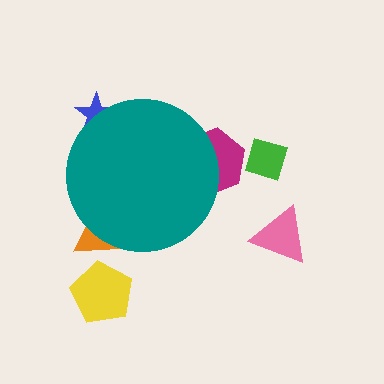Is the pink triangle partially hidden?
No, the pink triangle is fully visible.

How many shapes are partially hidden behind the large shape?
3 shapes are partially hidden.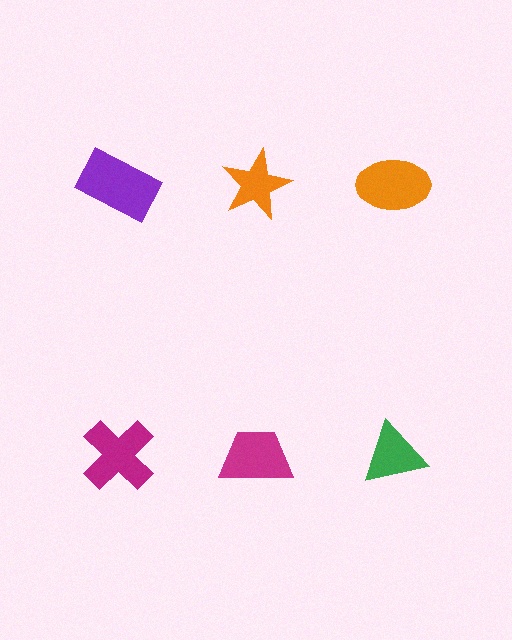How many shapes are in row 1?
3 shapes.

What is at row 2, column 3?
A green triangle.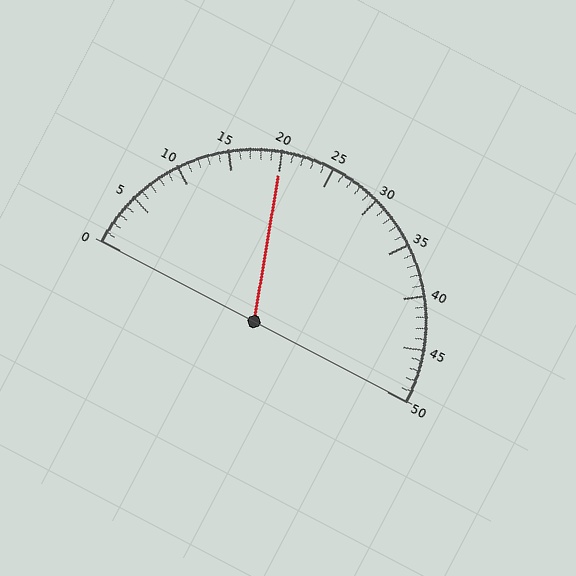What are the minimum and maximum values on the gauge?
The gauge ranges from 0 to 50.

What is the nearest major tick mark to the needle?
The nearest major tick mark is 20.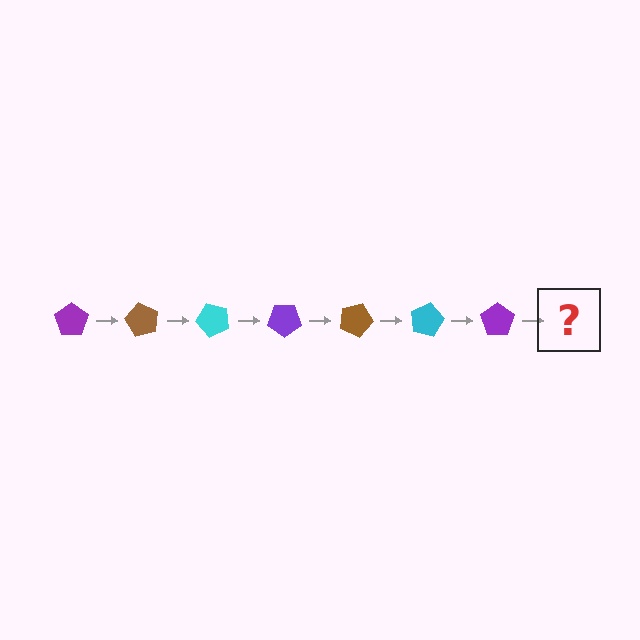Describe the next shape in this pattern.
It should be a brown pentagon, rotated 420 degrees from the start.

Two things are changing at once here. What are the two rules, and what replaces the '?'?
The two rules are that it rotates 60 degrees each step and the color cycles through purple, brown, and cyan. The '?' should be a brown pentagon, rotated 420 degrees from the start.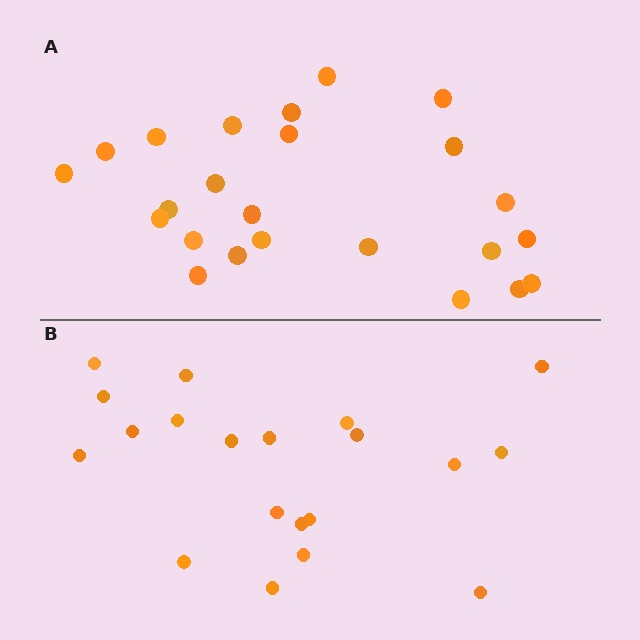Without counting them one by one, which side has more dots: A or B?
Region A (the top region) has more dots.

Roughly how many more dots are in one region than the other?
Region A has about 4 more dots than region B.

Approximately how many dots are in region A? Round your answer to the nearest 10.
About 20 dots. (The exact count is 24, which rounds to 20.)